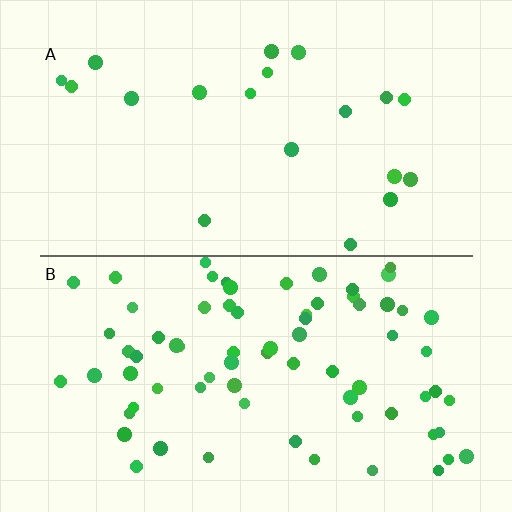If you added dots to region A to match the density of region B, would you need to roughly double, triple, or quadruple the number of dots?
Approximately quadruple.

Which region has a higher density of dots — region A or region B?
B (the bottom).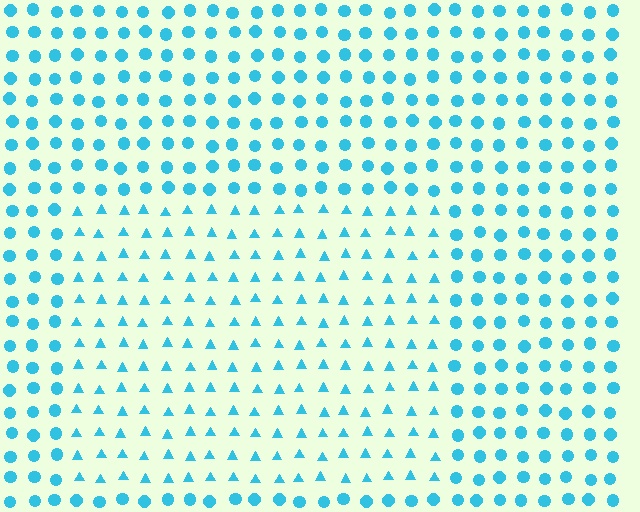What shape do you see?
I see a rectangle.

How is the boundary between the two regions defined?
The boundary is defined by a change in element shape: triangles inside vs. circles outside. All elements share the same color and spacing.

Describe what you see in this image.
The image is filled with small cyan elements arranged in a uniform grid. A rectangle-shaped region contains triangles, while the surrounding area contains circles. The boundary is defined purely by the change in element shape.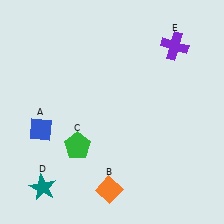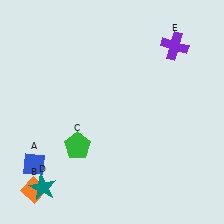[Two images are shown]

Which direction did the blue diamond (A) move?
The blue diamond (A) moved down.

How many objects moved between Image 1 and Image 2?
2 objects moved between the two images.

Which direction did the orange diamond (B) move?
The orange diamond (B) moved left.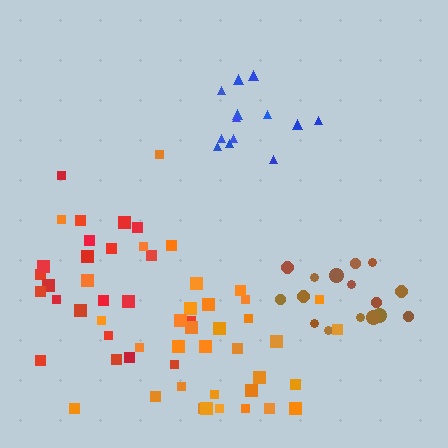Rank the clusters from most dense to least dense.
brown, blue, orange, red.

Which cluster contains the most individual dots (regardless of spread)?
Orange (35).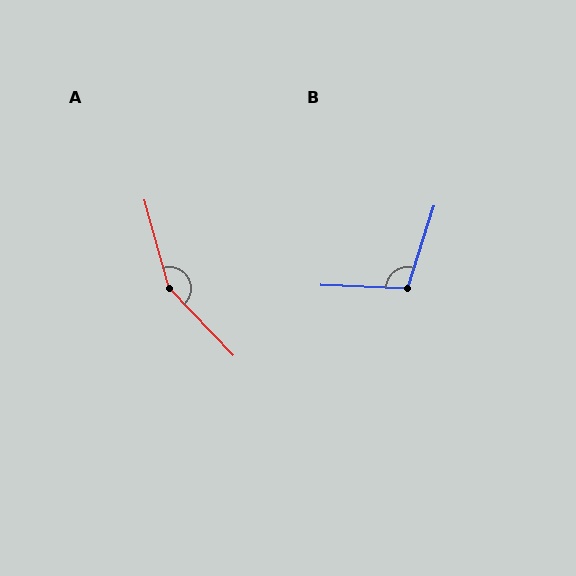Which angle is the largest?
A, at approximately 152 degrees.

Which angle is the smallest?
B, at approximately 105 degrees.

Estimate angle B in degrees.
Approximately 105 degrees.